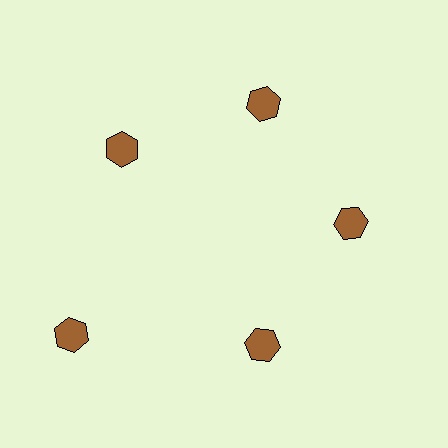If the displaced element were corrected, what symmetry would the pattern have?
It would have 5-fold rotational symmetry — the pattern would map onto itself every 72 degrees.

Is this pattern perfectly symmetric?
No. The 5 brown hexagons are arranged in a ring, but one element near the 8 o'clock position is pushed outward from the center, breaking the 5-fold rotational symmetry.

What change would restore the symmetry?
The symmetry would be restored by moving it inward, back onto the ring so that all 5 hexagons sit at equal angles and equal distance from the center.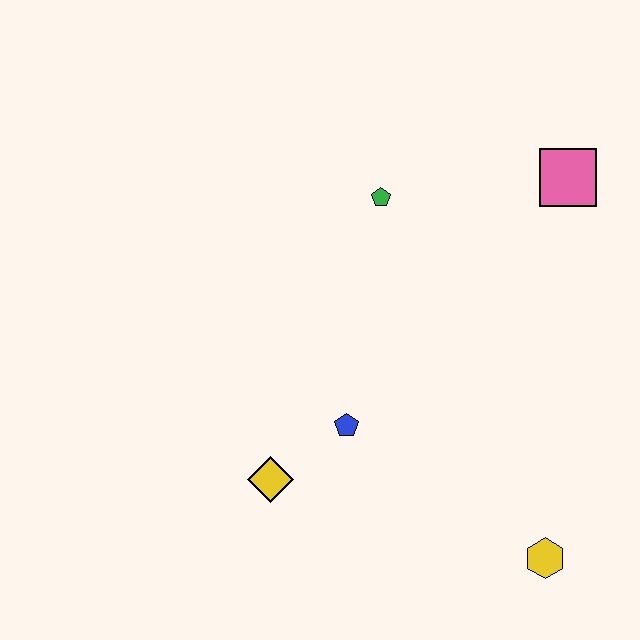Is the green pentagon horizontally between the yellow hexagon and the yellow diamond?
Yes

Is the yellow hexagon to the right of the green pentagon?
Yes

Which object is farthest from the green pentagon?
The yellow hexagon is farthest from the green pentagon.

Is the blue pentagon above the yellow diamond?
Yes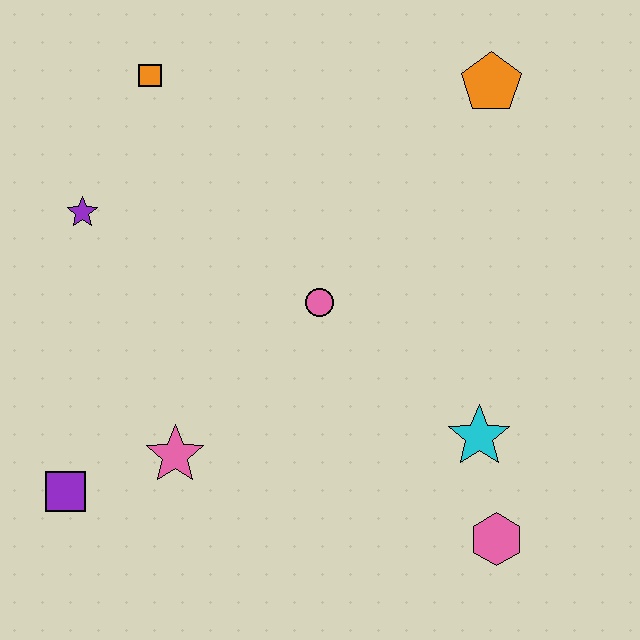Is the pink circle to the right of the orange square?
Yes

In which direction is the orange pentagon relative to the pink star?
The orange pentagon is above the pink star.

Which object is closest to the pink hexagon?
The cyan star is closest to the pink hexagon.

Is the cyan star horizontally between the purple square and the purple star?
No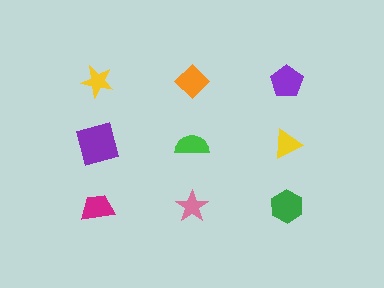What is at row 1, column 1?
A yellow star.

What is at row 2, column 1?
A purple square.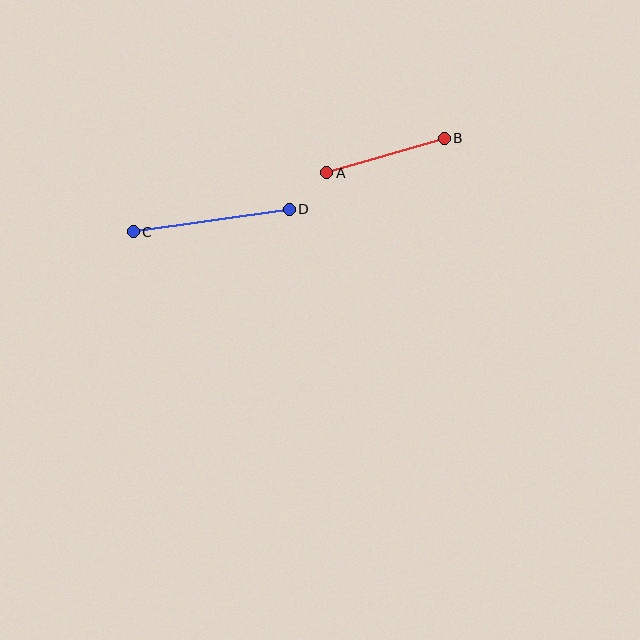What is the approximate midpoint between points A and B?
The midpoint is at approximately (385, 156) pixels.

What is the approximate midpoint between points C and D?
The midpoint is at approximately (211, 221) pixels.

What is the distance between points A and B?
The distance is approximately 122 pixels.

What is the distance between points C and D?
The distance is approximately 158 pixels.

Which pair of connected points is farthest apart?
Points C and D are farthest apart.